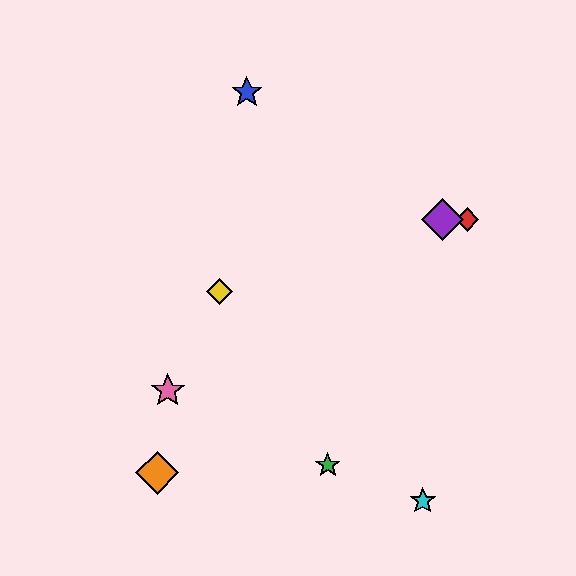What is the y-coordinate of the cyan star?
The cyan star is at y≈501.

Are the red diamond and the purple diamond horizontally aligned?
Yes, both are at y≈219.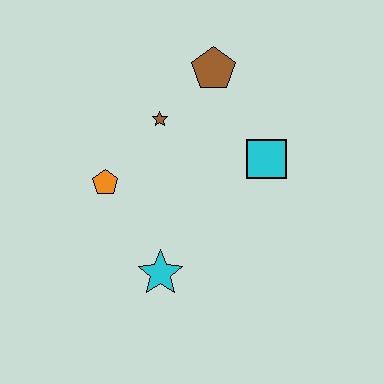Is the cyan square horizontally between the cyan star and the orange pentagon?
No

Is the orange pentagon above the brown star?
No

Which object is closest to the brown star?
The brown pentagon is closest to the brown star.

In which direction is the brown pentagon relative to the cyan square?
The brown pentagon is above the cyan square.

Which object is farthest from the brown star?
The cyan star is farthest from the brown star.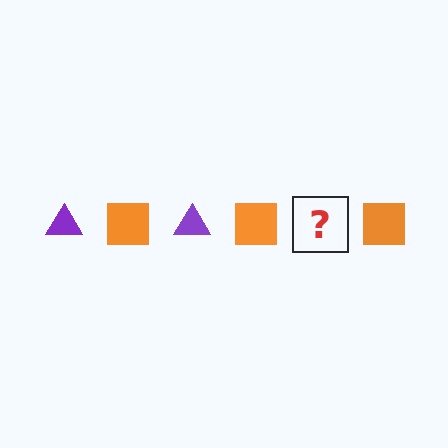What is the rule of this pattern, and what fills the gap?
The rule is that the pattern alternates between purple triangle and orange square. The gap should be filled with a purple triangle.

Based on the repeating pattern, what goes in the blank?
The blank should be a purple triangle.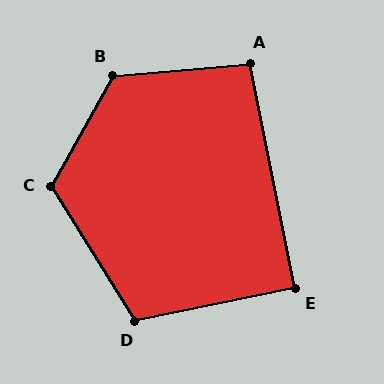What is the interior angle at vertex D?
Approximately 110 degrees (obtuse).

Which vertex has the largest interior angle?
B, at approximately 124 degrees.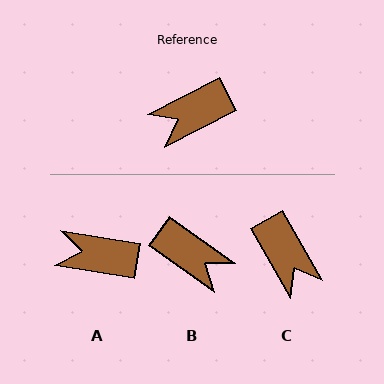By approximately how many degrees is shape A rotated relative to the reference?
Approximately 36 degrees clockwise.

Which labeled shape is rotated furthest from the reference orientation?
B, about 118 degrees away.